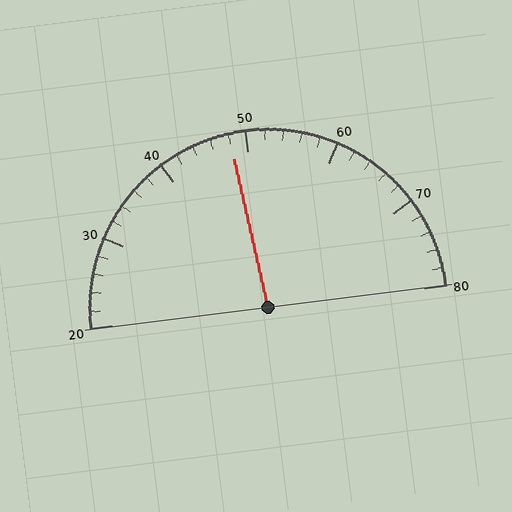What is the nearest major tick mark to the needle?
The nearest major tick mark is 50.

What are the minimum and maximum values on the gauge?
The gauge ranges from 20 to 80.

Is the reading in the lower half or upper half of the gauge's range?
The reading is in the lower half of the range (20 to 80).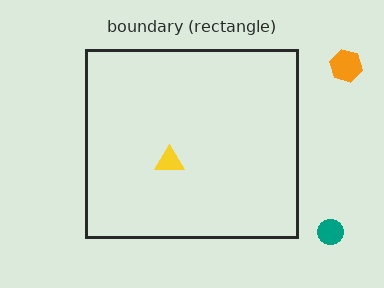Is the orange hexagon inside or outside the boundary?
Outside.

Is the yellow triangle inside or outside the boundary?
Inside.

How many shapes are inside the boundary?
1 inside, 2 outside.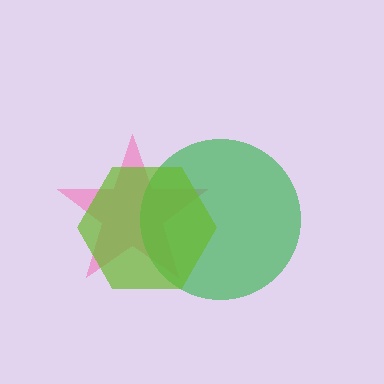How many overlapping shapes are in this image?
There are 3 overlapping shapes in the image.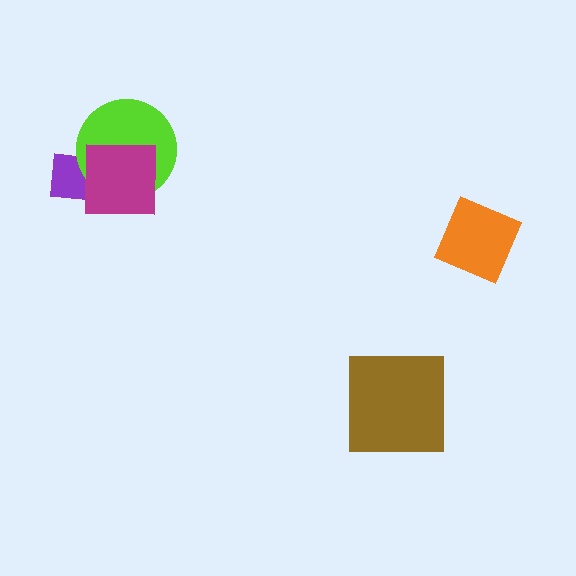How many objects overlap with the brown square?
0 objects overlap with the brown square.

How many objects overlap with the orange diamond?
0 objects overlap with the orange diamond.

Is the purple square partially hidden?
Yes, it is partially covered by another shape.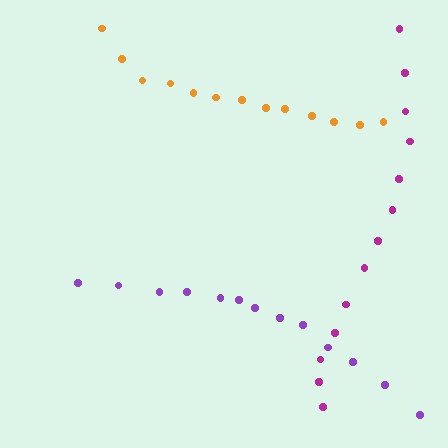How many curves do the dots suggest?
There are 3 distinct paths.